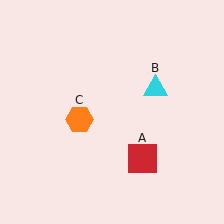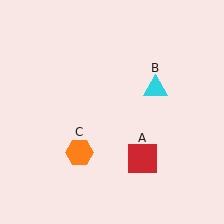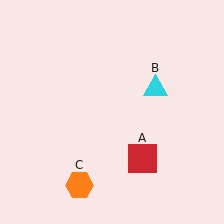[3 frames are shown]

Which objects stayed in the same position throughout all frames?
Red square (object A) and cyan triangle (object B) remained stationary.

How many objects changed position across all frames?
1 object changed position: orange hexagon (object C).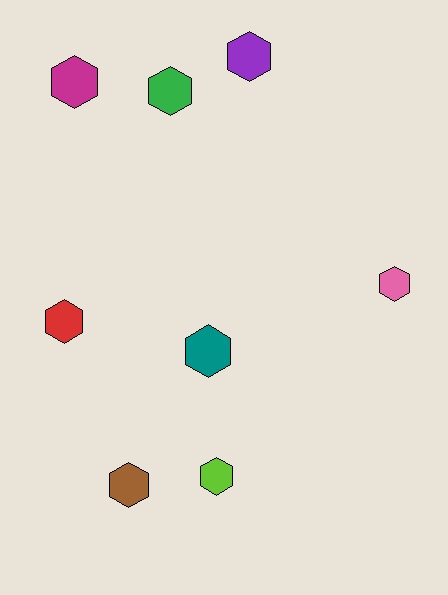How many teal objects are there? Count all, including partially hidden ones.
There is 1 teal object.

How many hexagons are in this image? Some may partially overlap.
There are 8 hexagons.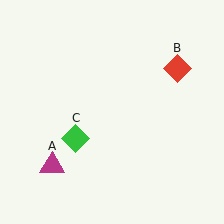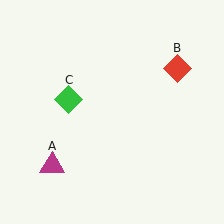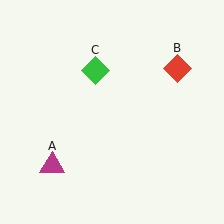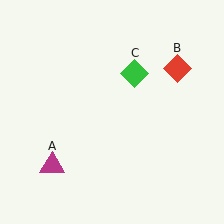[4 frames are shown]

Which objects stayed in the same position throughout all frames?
Magenta triangle (object A) and red diamond (object B) remained stationary.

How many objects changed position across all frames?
1 object changed position: green diamond (object C).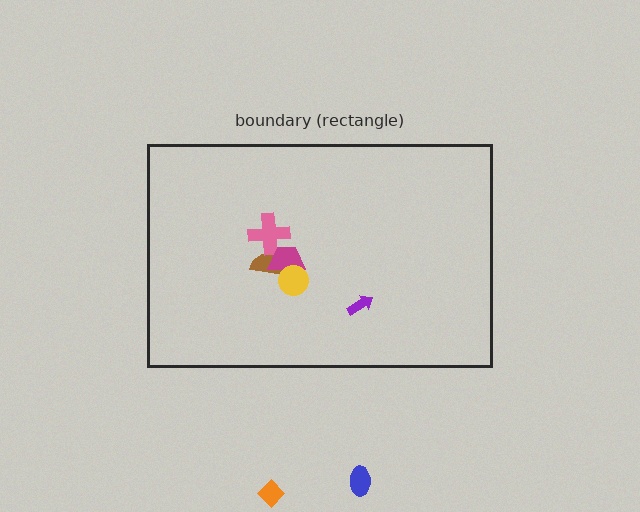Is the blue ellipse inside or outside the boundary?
Outside.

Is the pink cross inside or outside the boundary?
Inside.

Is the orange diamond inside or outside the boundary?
Outside.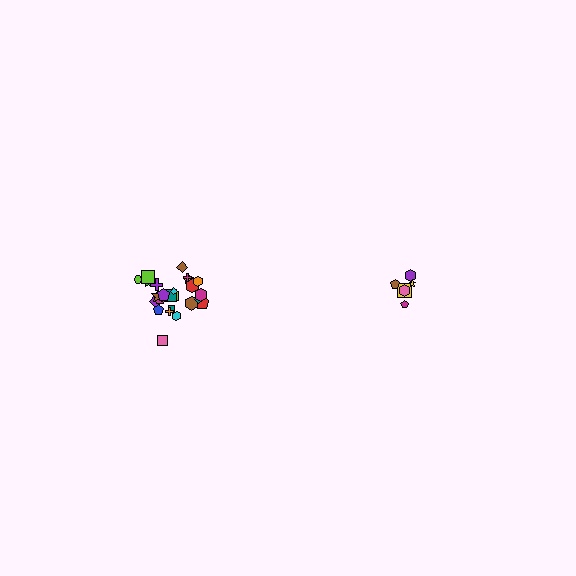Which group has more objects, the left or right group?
The left group.